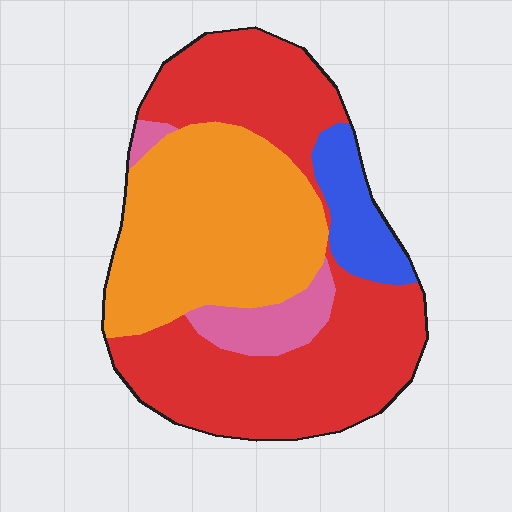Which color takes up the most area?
Red, at roughly 50%.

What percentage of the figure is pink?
Pink covers about 10% of the figure.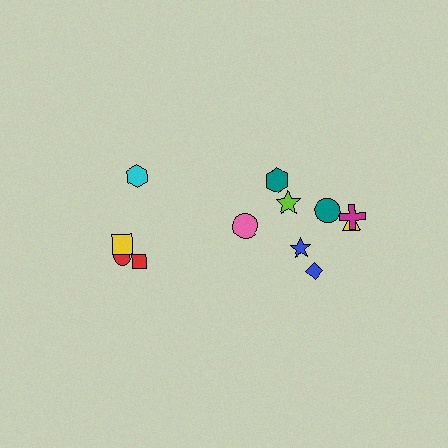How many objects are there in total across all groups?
There are 12 objects.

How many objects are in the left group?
There are 4 objects.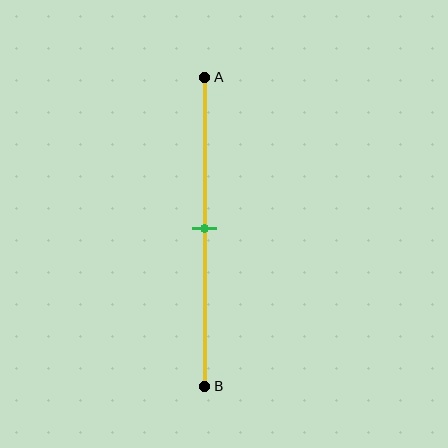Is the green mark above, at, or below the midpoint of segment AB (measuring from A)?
The green mark is approximately at the midpoint of segment AB.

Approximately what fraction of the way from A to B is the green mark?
The green mark is approximately 50% of the way from A to B.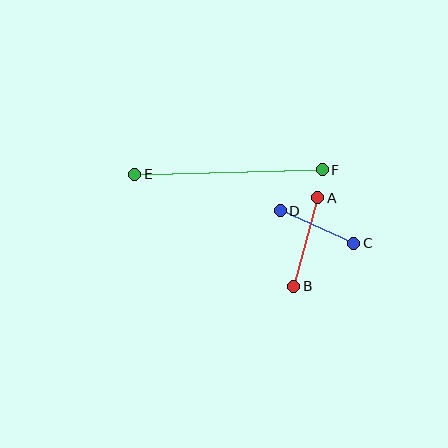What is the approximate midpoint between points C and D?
The midpoint is at approximately (317, 227) pixels.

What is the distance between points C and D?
The distance is approximately 80 pixels.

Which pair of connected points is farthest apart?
Points E and F are farthest apart.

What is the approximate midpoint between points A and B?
The midpoint is at approximately (306, 242) pixels.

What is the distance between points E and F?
The distance is approximately 187 pixels.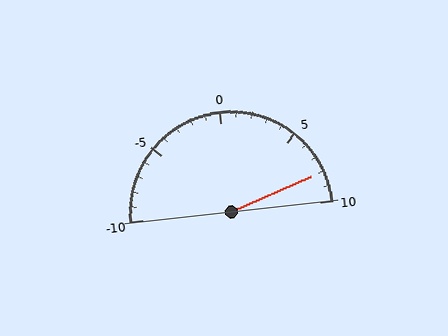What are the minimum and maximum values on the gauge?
The gauge ranges from -10 to 10.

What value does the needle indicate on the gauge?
The needle indicates approximately 8.